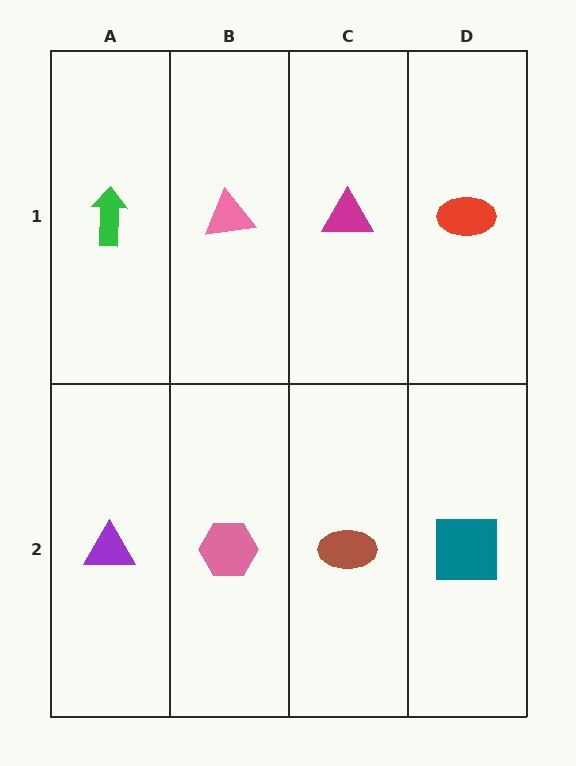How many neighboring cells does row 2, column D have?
2.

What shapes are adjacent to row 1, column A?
A purple triangle (row 2, column A), a pink triangle (row 1, column B).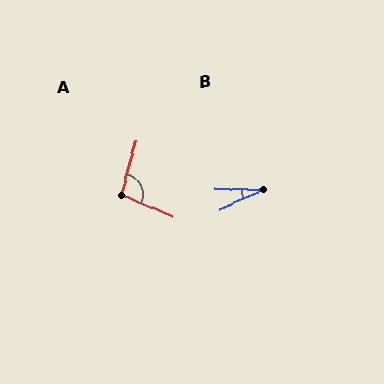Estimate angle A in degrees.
Approximately 98 degrees.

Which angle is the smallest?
B, at approximately 25 degrees.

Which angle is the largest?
A, at approximately 98 degrees.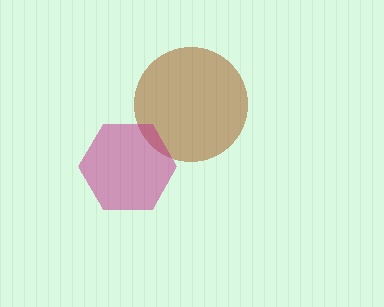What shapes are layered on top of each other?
The layered shapes are: a brown circle, a magenta hexagon.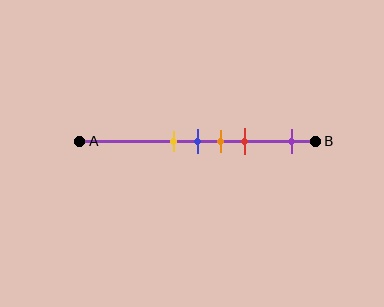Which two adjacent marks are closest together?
The yellow and blue marks are the closest adjacent pair.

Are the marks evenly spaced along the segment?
No, the marks are not evenly spaced.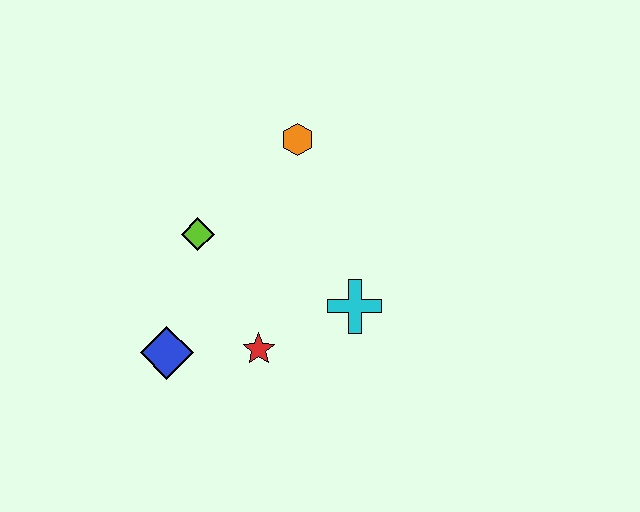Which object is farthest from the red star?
The orange hexagon is farthest from the red star.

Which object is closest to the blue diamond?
The red star is closest to the blue diamond.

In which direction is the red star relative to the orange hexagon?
The red star is below the orange hexagon.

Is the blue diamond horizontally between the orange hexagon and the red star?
No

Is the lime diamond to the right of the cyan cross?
No